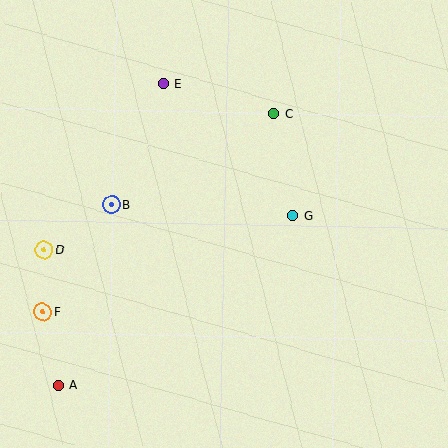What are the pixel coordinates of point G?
Point G is at (293, 216).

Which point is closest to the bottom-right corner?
Point G is closest to the bottom-right corner.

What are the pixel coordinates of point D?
Point D is at (44, 250).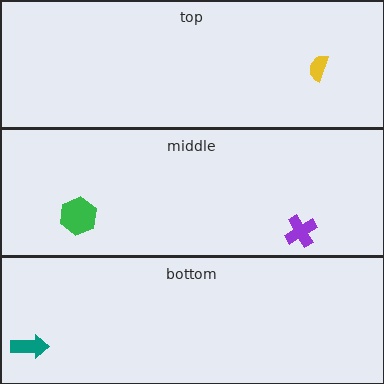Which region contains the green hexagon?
The middle region.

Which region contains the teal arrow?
The bottom region.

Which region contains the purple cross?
The middle region.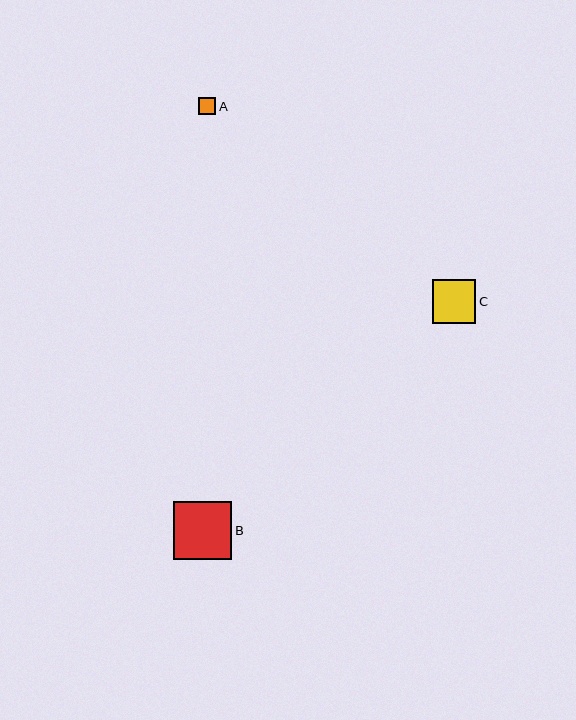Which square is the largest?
Square B is the largest with a size of approximately 58 pixels.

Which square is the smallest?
Square A is the smallest with a size of approximately 17 pixels.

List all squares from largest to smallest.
From largest to smallest: B, C, A.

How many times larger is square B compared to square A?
Square B is approximately 3.4 times the size of square A.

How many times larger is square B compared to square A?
Square B is approximately 3.4 times the size of square A.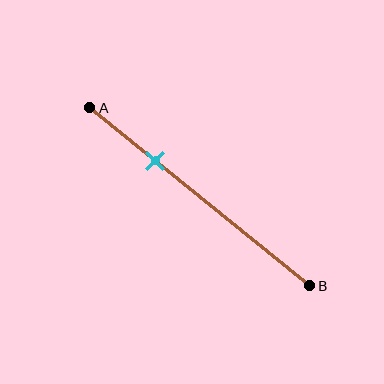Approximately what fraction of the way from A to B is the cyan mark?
The cyan mark is approximately 30% of the way from A to B.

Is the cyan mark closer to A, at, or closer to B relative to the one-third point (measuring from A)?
The cyan mark is closer to point A than the one-third point of segment AB.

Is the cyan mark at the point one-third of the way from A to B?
No, the mark is at about 30% from A, not at the 33% one-third point.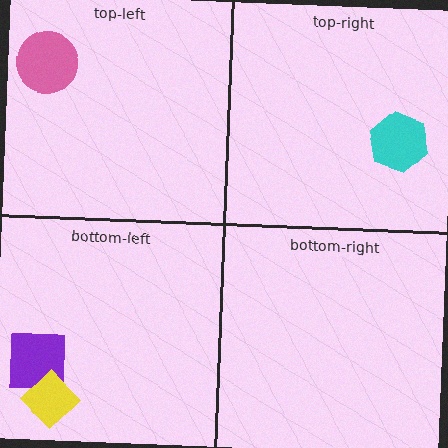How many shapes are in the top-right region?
1.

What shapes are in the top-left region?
The pink circle.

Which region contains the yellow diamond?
The bottom-left region.